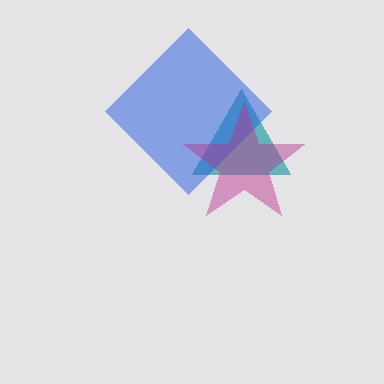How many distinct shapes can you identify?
There are 3 distinct shapes: a teal triangle, a blue diamond, a magenta star.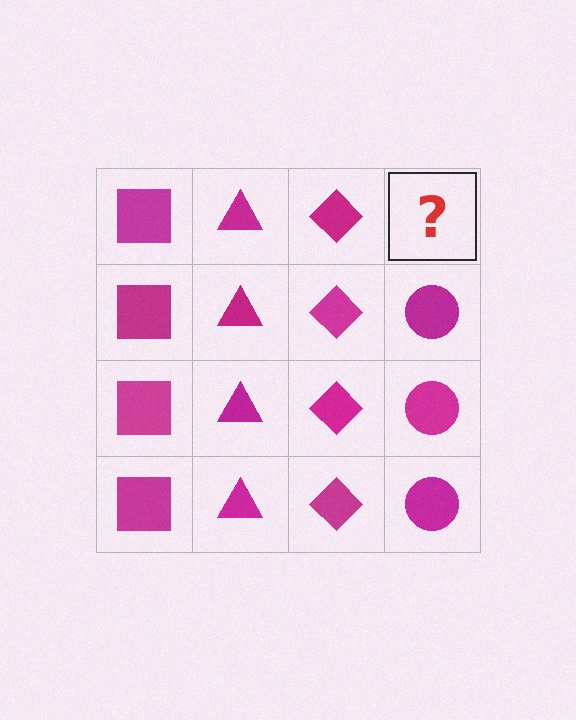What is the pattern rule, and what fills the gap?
The rule is that each column has a consistent shape. The gap should be filled with a magenta circle.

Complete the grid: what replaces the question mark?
The question mark should be replaced with a magenta circle.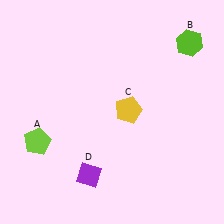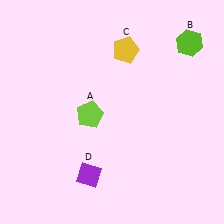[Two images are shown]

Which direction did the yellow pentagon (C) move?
The yellow pentagon (C) moved up.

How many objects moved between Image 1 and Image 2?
2 objects moved between the two images.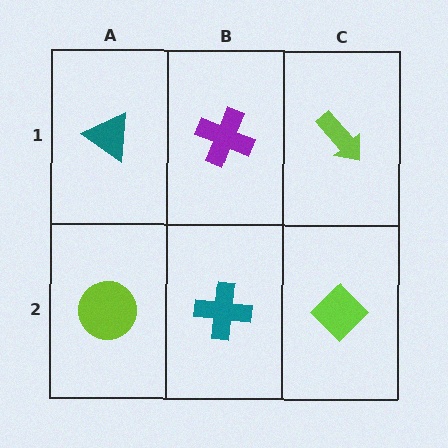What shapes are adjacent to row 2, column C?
A lime arrow (row 1, column C), a teal cross (row 2, column B).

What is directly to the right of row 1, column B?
A lime arrow.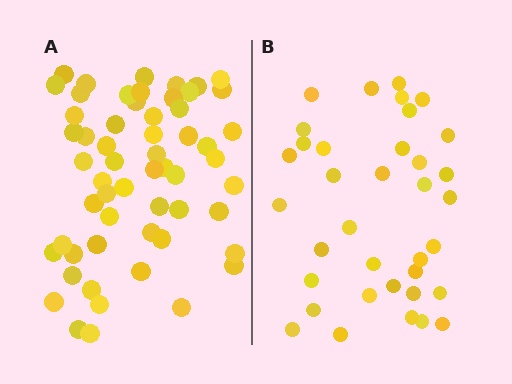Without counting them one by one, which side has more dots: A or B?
Region A (the left region) has more dots.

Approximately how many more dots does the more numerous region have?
Region A has approximately 20 more dots than region B.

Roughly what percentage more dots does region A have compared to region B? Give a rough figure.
About 60% more.